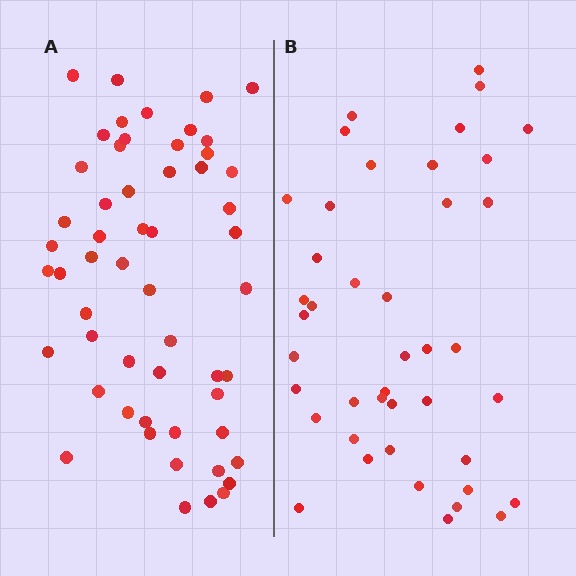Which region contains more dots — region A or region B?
Region A (the left region) has more dots.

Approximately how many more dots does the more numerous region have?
Region A has approximately 15 more dots than region B.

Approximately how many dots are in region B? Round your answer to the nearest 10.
About 40 dots. (The exact count is 42, which rounds to 40.)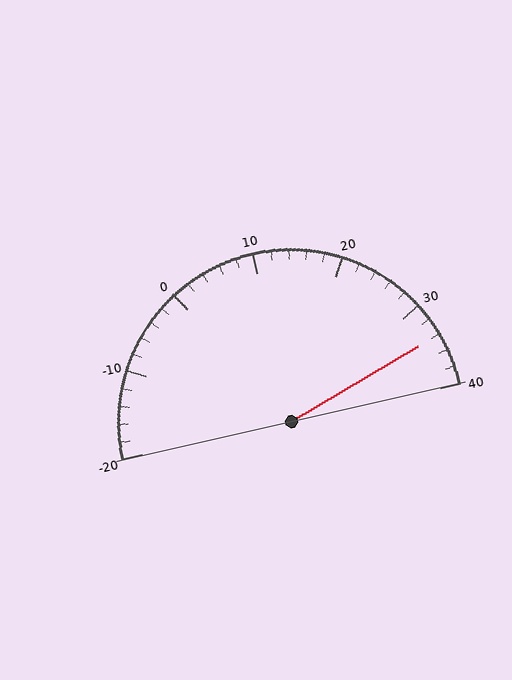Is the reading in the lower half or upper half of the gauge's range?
The reading is in the upper half of the range (-20 to 40).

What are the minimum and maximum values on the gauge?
The gauge ranges from -20 to 40.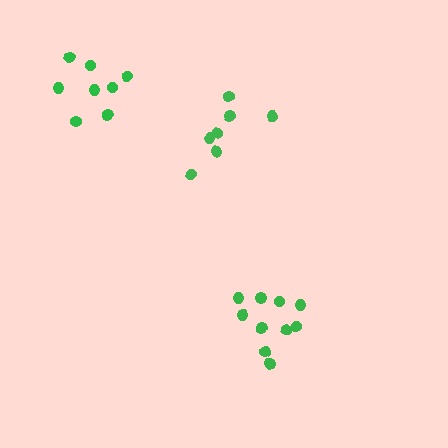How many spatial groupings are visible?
There are 3 spatial groupings.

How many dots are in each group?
Group 1: 7 dots, Group 2: 10 dots, Group 3: 8 dots (25 total).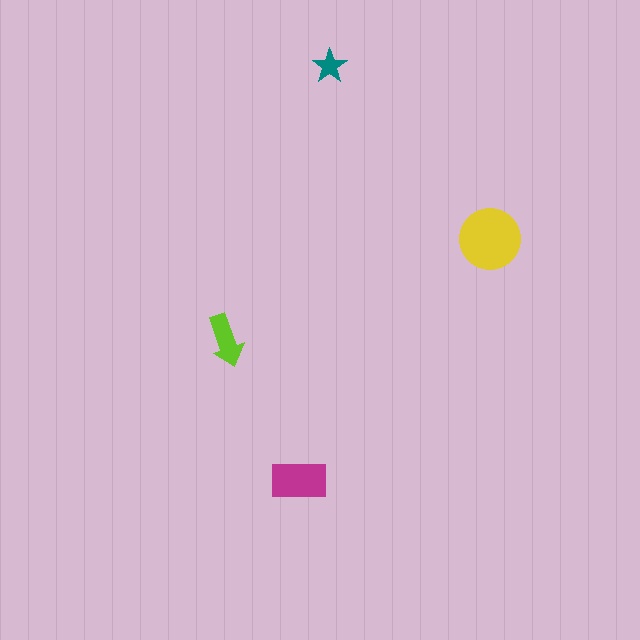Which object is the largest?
The yellow circle.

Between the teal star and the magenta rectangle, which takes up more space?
The magenta rectangle.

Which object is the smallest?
The teal star.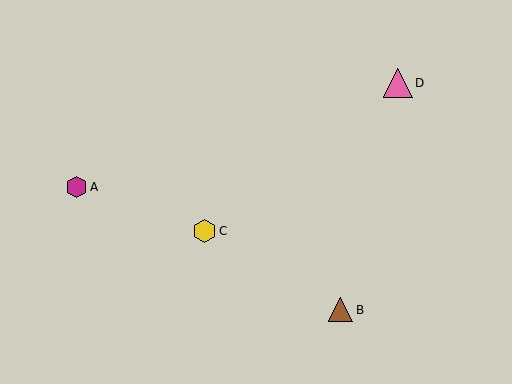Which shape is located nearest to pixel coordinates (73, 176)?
The magenta hexagon (labeled A) at (76, 187) is nearest to that location.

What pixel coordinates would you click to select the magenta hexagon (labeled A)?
Click at (76, 187) to select the magenta hexagon A.